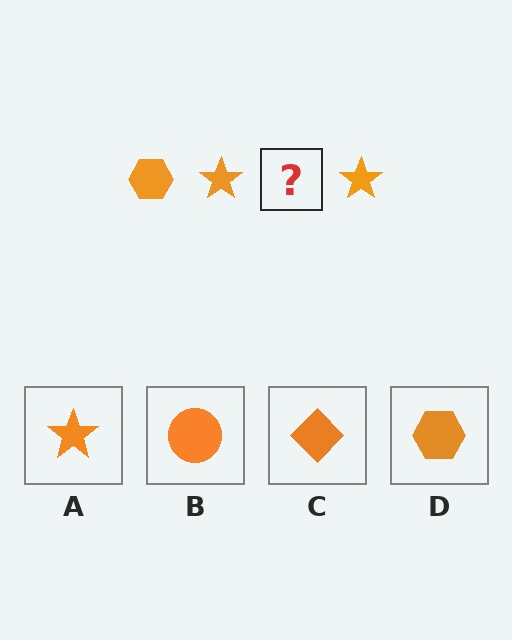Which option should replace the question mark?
Option D.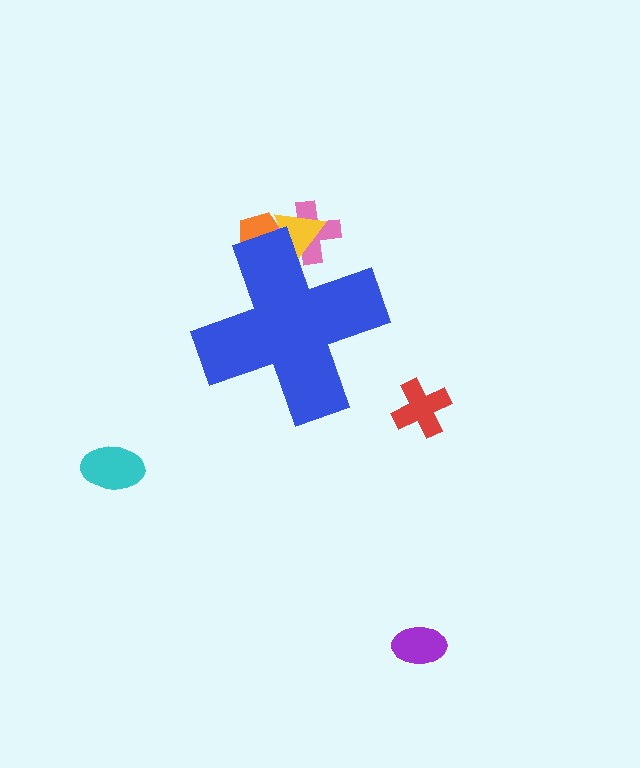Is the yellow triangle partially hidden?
Yes, the yellow triangle is partially hidden behind the blue cross.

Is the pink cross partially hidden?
Yes, the pink cross is partially hidden behind the blue cross.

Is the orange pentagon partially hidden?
Yes, the orange pentagon is partially hidden behind the blue cross.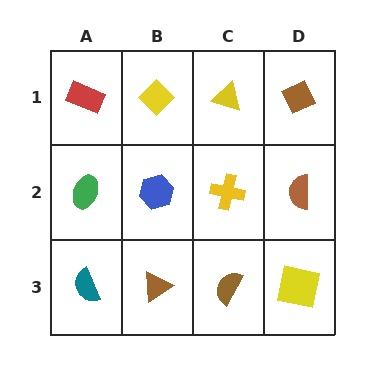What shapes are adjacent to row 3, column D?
A brown semicircle (row 2, column D), a brown semicircle (row 3, column C).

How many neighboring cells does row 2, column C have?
4.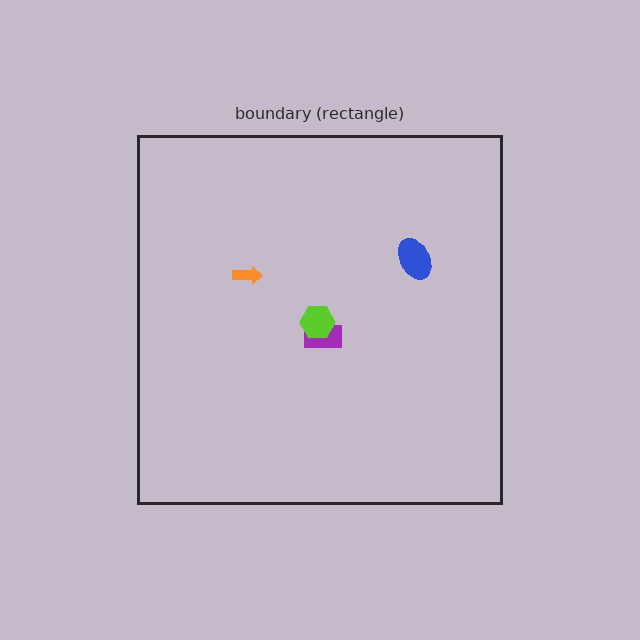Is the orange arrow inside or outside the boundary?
Inside.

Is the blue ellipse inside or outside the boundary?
Inside.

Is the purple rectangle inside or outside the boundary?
Inside.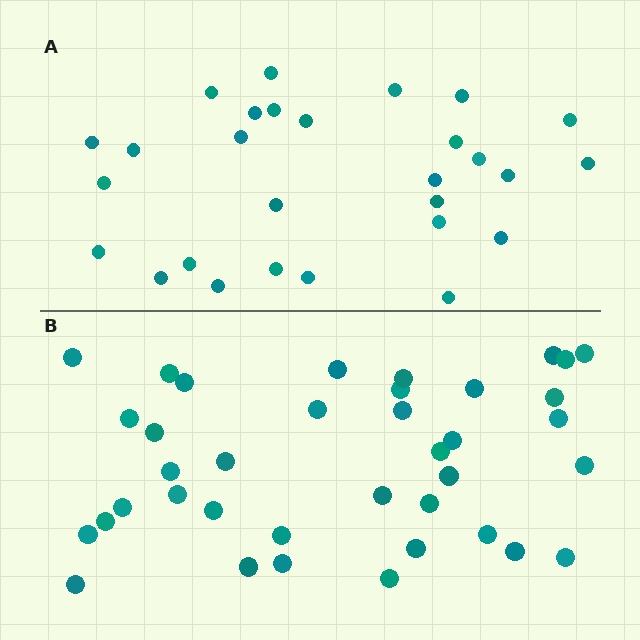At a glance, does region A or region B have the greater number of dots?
Region B (the bottom region) has more dots.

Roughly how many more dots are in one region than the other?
Region B has roughly 10 or so more dots than region A.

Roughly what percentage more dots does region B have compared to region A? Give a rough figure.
About 35% more.